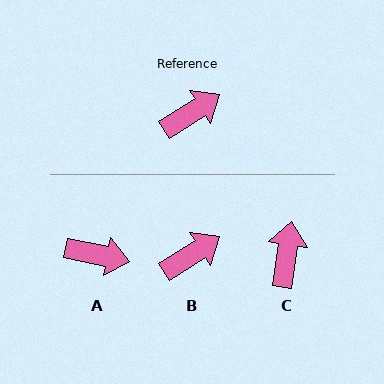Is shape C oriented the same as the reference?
No, it is off by about 50 degrees.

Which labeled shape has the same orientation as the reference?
B.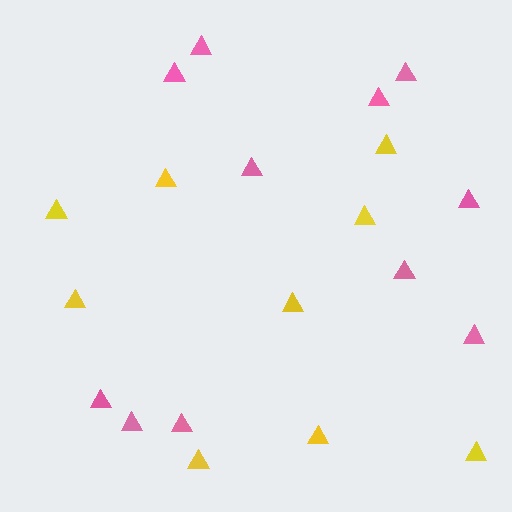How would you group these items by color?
There are 2 groups: one group of pink triangles (11) and one group of yellow triangles (9).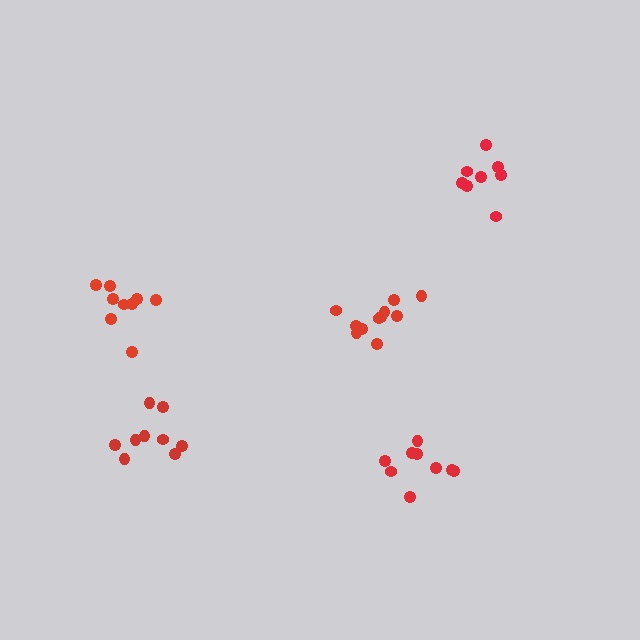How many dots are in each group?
Group 1: 9 dots, Group 2: 9 dots, Group 3: 11 dots, Group 4: 8 dots, Group 5: 9 dots (46 total).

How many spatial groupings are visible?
There are 5 spatial groupings.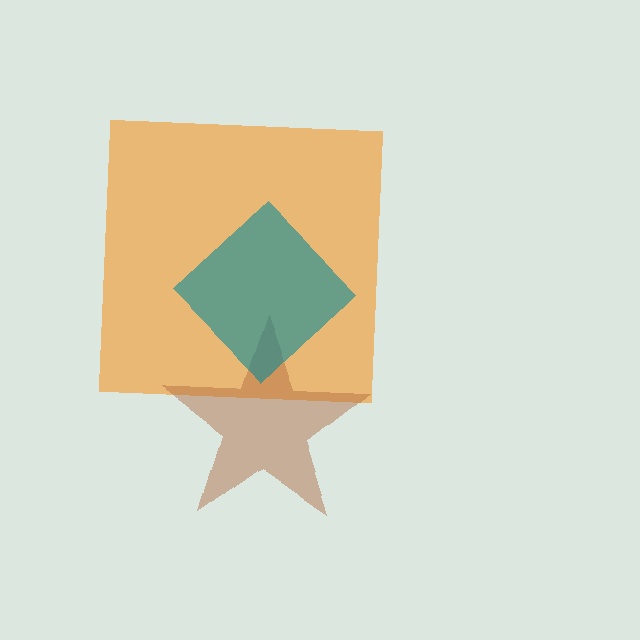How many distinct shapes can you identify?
There are 3 distinct shapes: an orange square, a brown star, a teal diamond.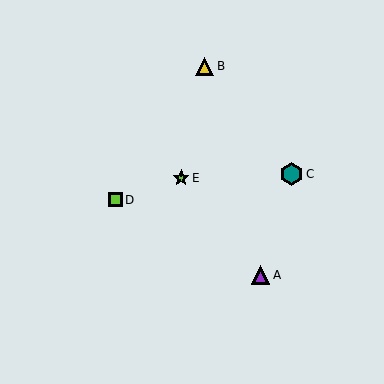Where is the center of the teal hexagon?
The center of the teal hexagon is at (292, 174).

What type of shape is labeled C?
Shape C is a teal hexagon.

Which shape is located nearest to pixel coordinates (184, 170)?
The lime star (labeled E) at (181, 178) is nearest to that location.